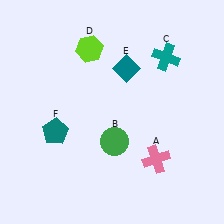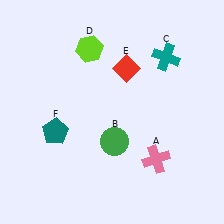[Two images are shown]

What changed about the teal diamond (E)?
In Image 1, E is teal. In Image 2, it changed to red.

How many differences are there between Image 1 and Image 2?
There is 1 difference between the two images.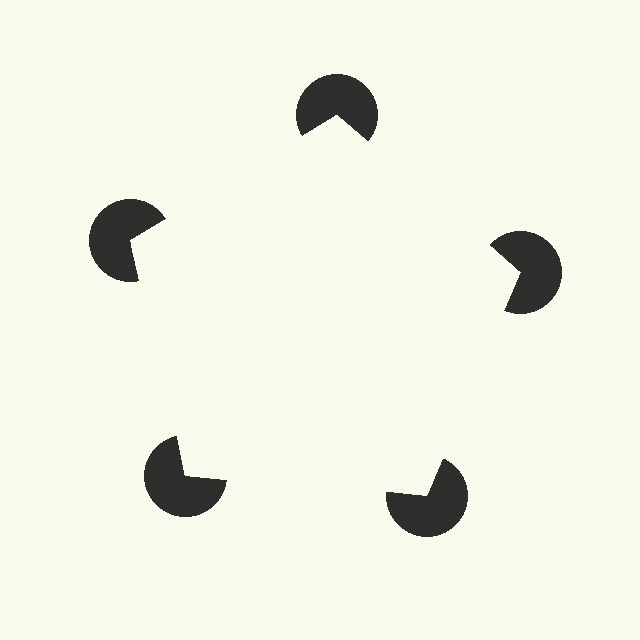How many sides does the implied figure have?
5 sides.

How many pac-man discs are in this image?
There are 5 — one at each vertex of the illusory pentagon.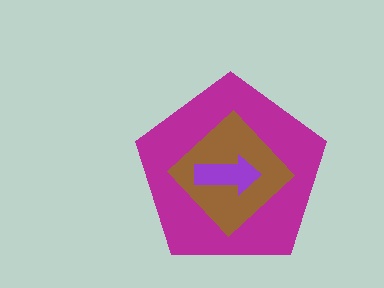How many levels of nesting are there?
3.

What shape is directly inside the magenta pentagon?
The brown diamond.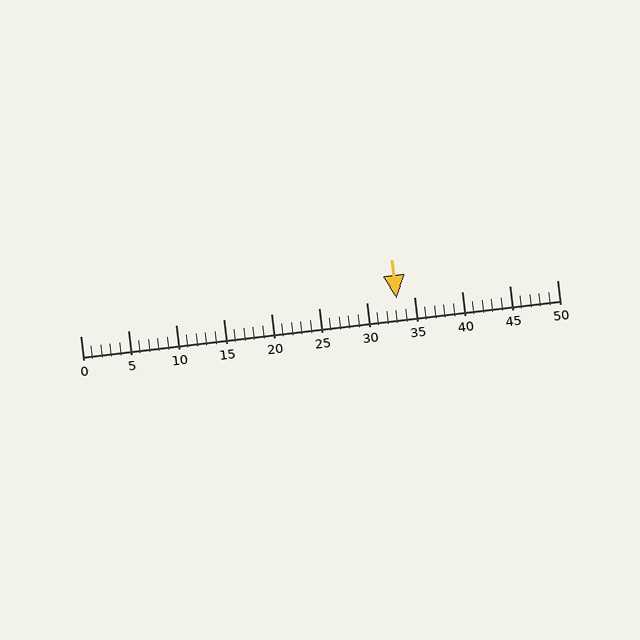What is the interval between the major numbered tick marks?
The major tick marks are spaced 5 units apart.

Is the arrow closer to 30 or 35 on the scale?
The arrow is closer to 35.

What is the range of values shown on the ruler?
The ruler shows values from 0 to 50.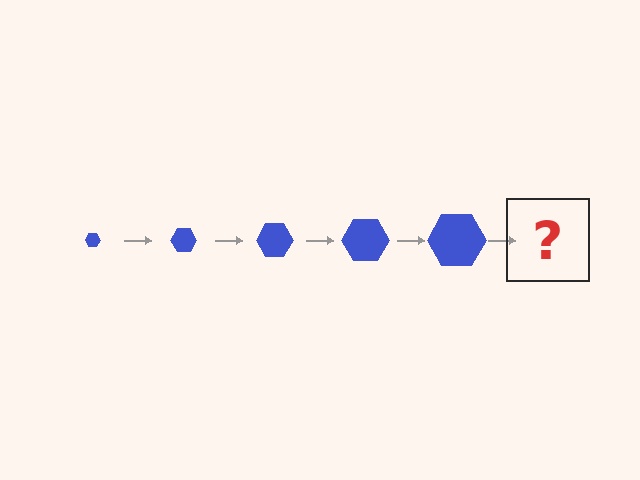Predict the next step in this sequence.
The next step is a blue hexagon, larger than the previous one.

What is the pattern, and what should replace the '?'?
The pattern is that the hexagon gets progressively larger each step. The '?' should be a blue hexagon, larger than the previous one.